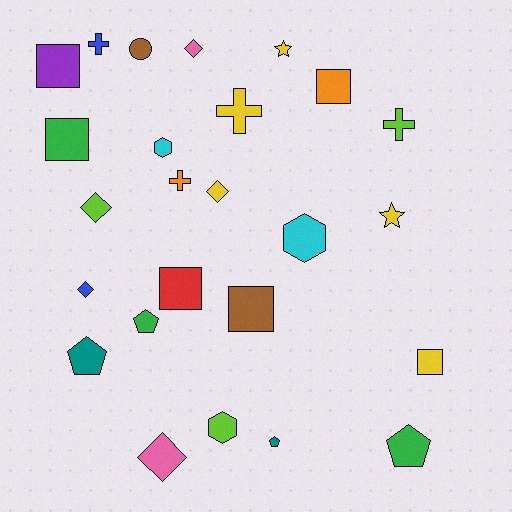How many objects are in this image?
There are 25 objects.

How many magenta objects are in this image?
There are no magenta objects.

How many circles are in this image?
There is 1 circle.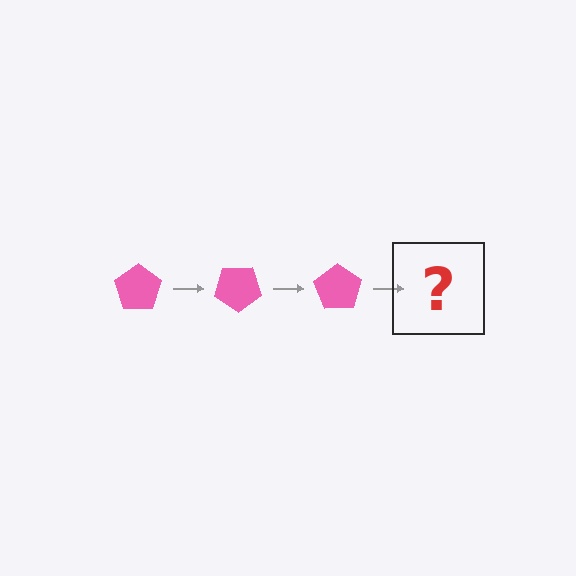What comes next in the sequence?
The next element should be a pink pentagon rotated 105 degrees.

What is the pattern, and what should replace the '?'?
The pattern is that the pentagon rotates 35 degrees each step. The '?' should be a pink pentagon rotated 105 degrees.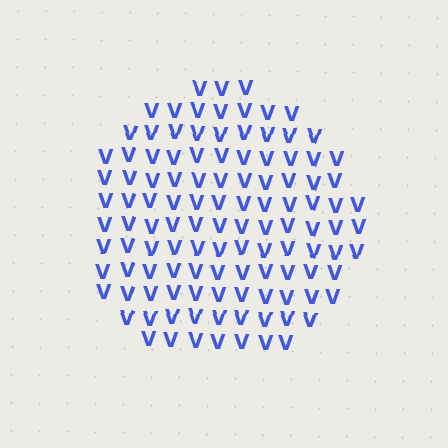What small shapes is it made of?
It is made of small letter V's.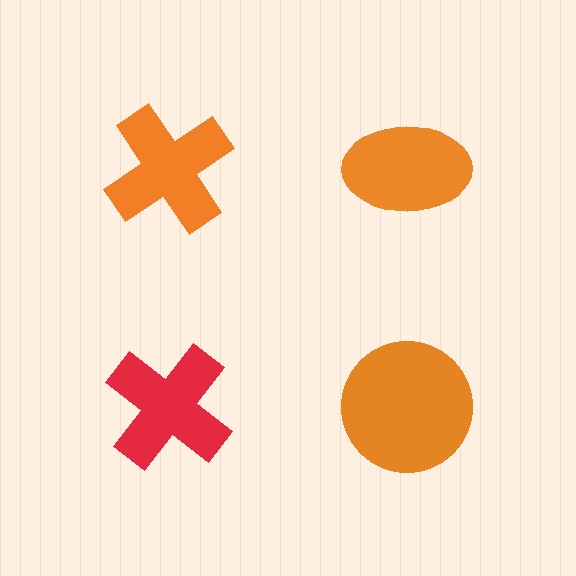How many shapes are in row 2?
2 shapes.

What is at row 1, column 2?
An orange ellipse.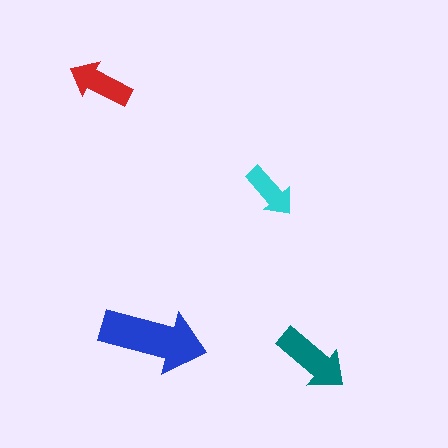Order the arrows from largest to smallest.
the blue one, the teal one, the red one, the cyan one.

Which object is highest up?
The red arrow is topmost.